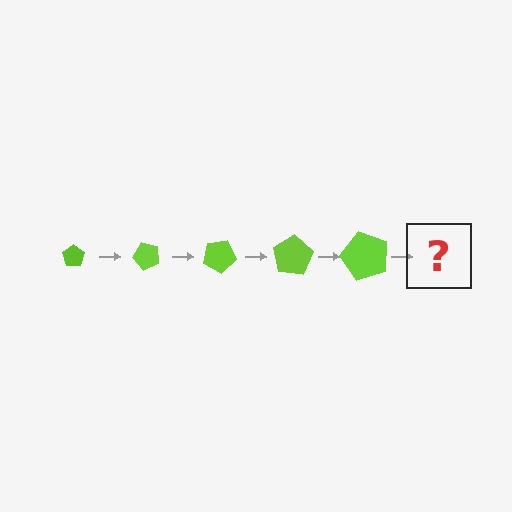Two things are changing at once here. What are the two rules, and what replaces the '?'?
The two rules are that the pentagon grows larger each step and it rotates 50 degrees each step. The '?' should be a pentagon, larger than the previous one and rotated 250 degrees from the start.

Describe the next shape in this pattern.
It should be a pentagon, larger than the previous one and rotated 250 degrees from the start.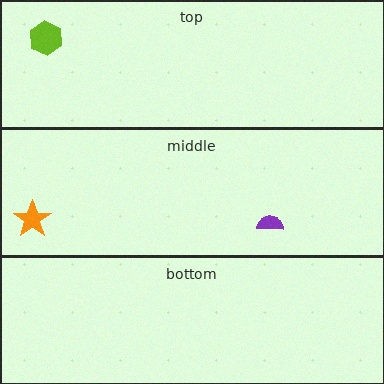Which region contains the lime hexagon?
The top region.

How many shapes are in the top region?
1.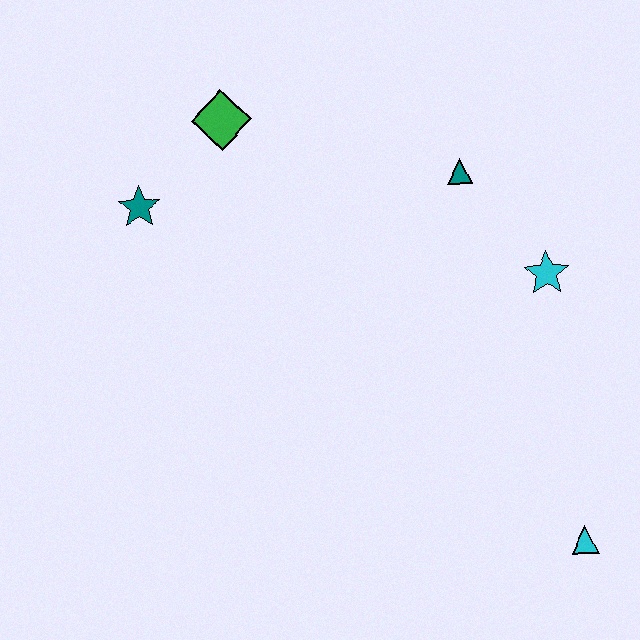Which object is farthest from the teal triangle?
The cyan triangle is farthest from the teal triangle.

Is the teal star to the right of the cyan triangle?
No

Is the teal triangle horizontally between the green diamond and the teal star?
No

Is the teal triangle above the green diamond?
No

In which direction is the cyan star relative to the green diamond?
The cyan star is to the right of the green diamond.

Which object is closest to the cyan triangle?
The cyan star is closest to the cyan triangle.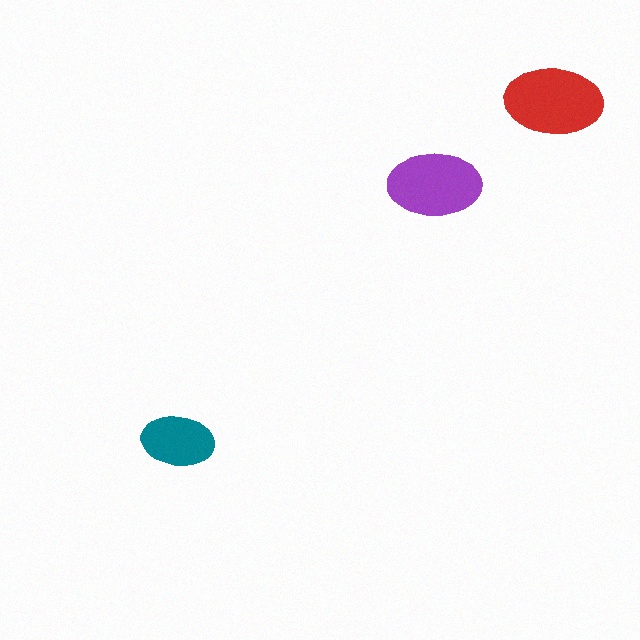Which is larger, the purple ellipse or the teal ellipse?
The purple one.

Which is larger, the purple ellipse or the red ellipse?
The red one.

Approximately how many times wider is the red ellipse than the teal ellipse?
About 1.5 times wider.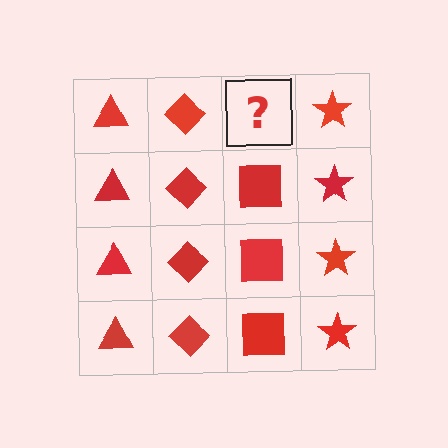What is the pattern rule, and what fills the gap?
The rule is that each column has a consistent shape. The gap should be filled with a red square.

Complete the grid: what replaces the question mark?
The question mark should be replaced with a red square.